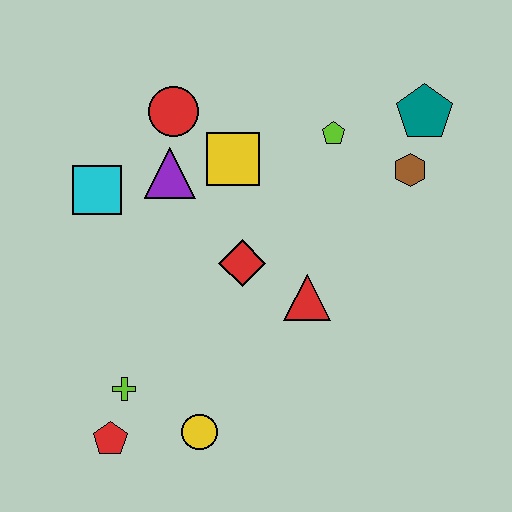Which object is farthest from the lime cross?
The teal pentagon is farthest from the lime cross.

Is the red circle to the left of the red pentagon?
No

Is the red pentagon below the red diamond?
Yes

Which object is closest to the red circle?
The purple triangle is closest to the red circle.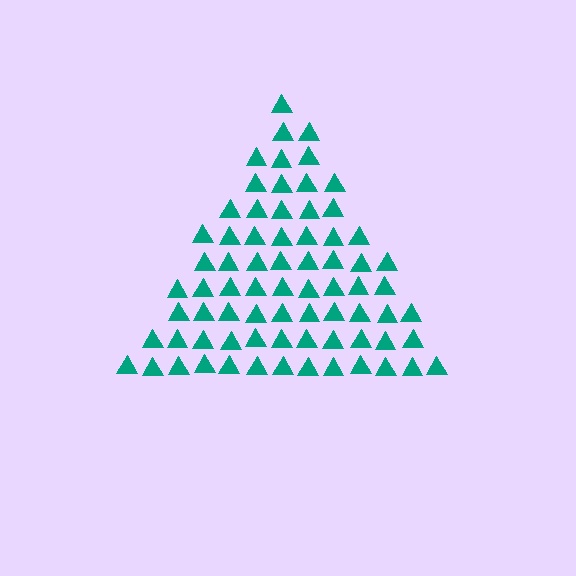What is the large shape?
The large shape is a triangle.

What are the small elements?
The small elements are triangles.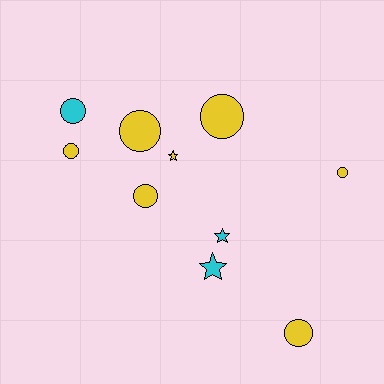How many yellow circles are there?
There are 6 yellow circles.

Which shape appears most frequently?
Circle, with 7 objects.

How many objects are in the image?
There are 10 objects.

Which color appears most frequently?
Yellow, with 7 objects.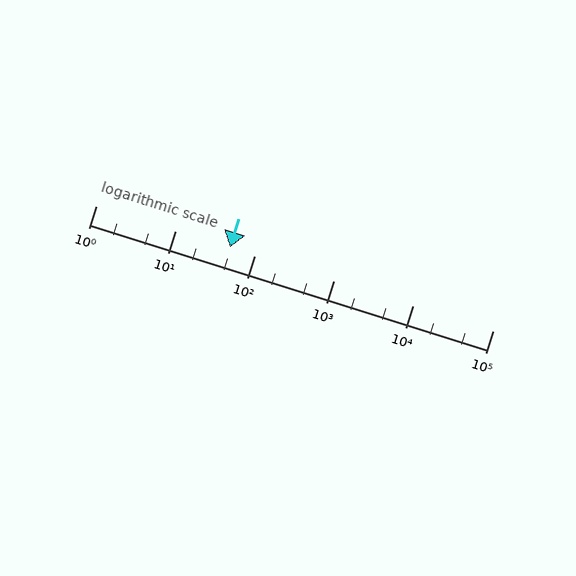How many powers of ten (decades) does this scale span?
The scale spans 5 decades, from 1 to 100000.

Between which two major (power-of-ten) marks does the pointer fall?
The pointer is between 10 and 100.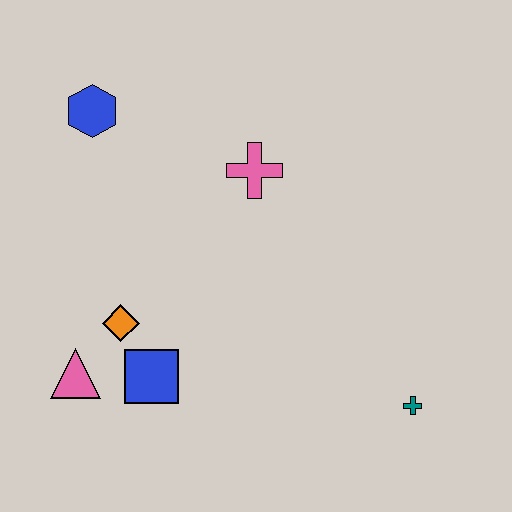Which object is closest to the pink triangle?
The orange diamond is closest to the pink triangle.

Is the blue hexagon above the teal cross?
Yes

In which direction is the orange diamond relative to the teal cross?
The orange diamond is to the left of the teal cross.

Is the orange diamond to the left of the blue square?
Yes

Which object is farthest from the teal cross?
The blue hexagon is farthest from the teal cross.